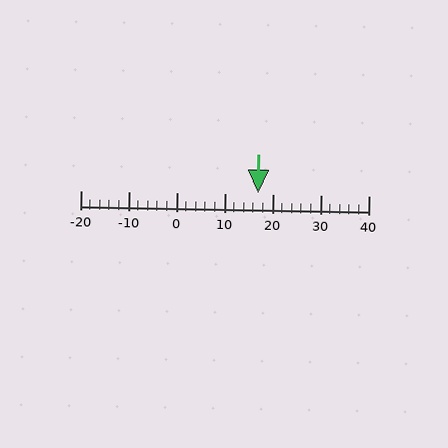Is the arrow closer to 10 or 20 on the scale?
The arrow is closer to 20.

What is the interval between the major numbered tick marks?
The major tick marks are spaced 10 units apart.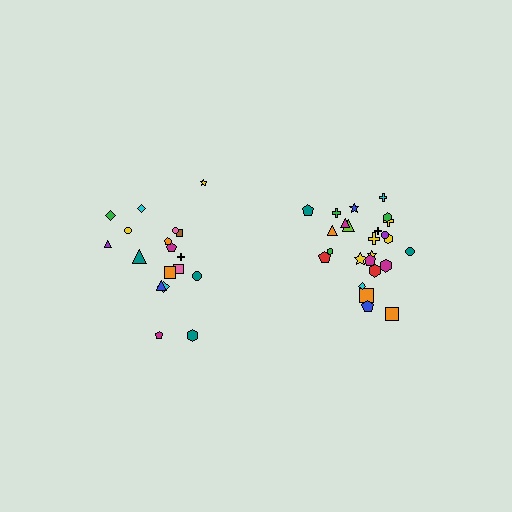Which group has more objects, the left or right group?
The right group.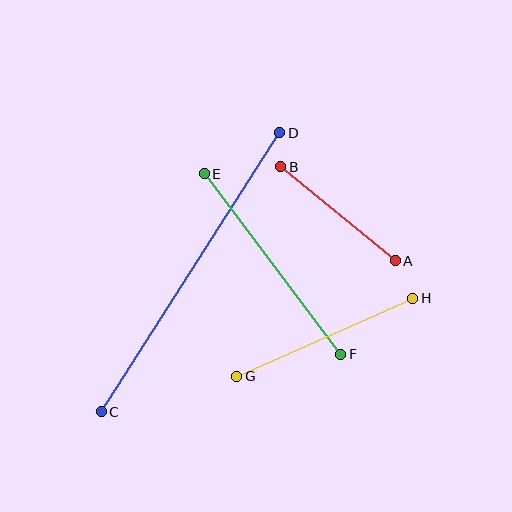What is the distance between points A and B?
The distance is approximately 148 pixels.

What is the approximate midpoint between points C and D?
The midpoint is at approximately (190, 272) pixels.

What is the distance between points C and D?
The distance is approximately 331 pixels.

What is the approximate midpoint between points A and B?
The midpoint is at approximately (338, 214) pixels.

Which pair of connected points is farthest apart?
Points C and D are farthest apart.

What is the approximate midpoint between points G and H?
The midpoint is at approximately (325, 337) pixels.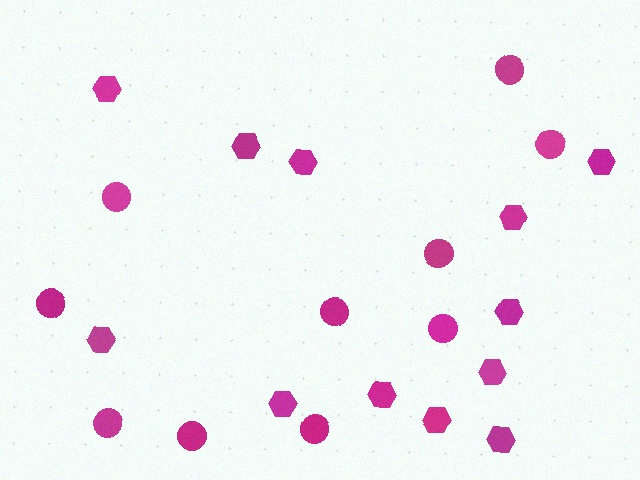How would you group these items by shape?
There are 2 groups: one group of circles (10) and one group of hexagons (12).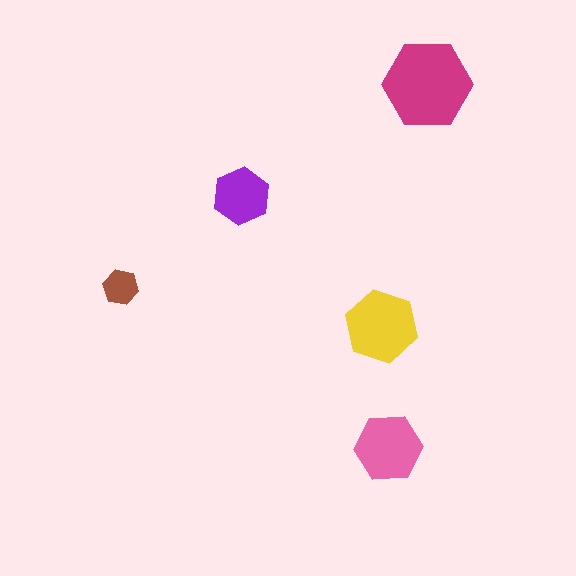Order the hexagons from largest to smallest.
the magenta one, the yellow one, the pink one, the purple one, the brown one.